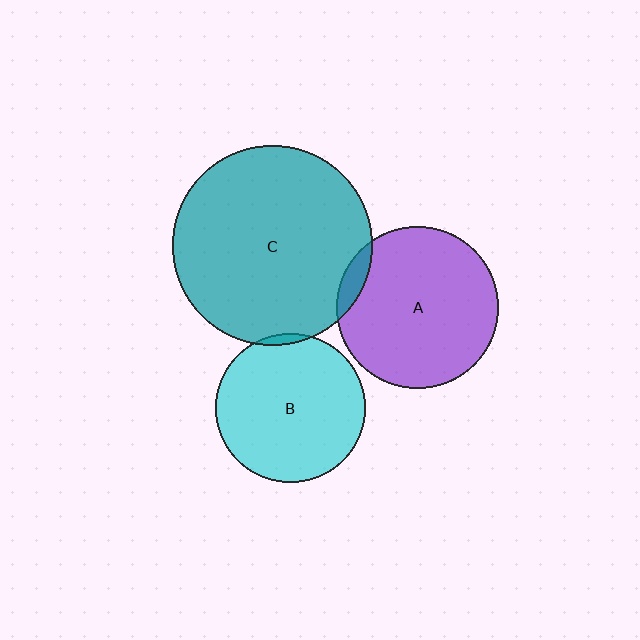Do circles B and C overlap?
Yes.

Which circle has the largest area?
Circle C (teal).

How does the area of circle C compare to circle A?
Approximately 1.5 times.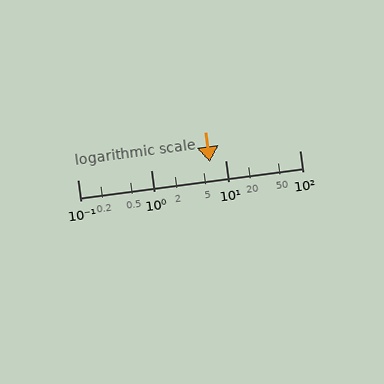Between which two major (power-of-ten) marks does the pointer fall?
The pointer is between 1 and 10.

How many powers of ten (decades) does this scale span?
The scale spans 3 decades, from 0.1 to 100.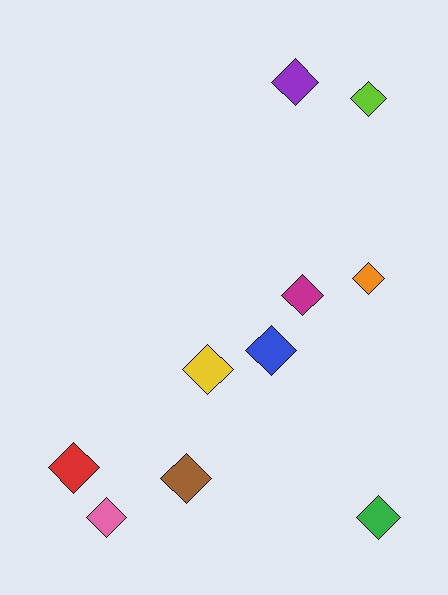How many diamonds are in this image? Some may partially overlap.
There are 10 diamonds.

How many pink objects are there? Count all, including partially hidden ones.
There is 1 pink object.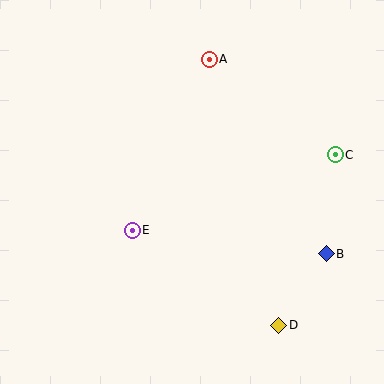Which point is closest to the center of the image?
Point E at (132, 230) is closest to the center.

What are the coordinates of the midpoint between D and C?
The midpoint between D and C is at (307, 240).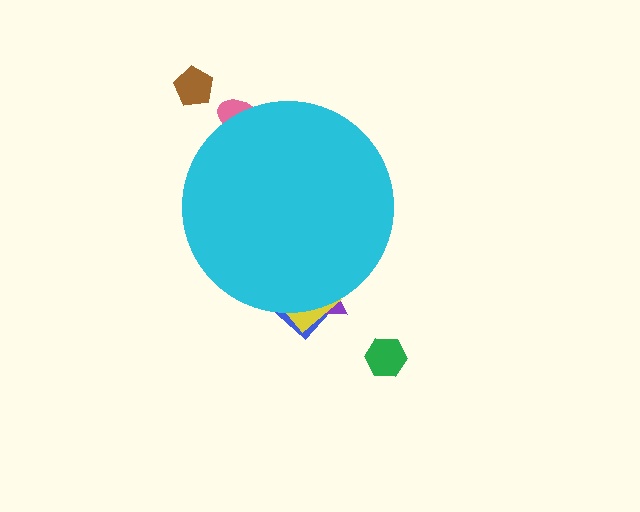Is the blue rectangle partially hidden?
Yes, the blue rectangle is partially hidden behind the cyan circle.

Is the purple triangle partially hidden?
Yes, the purple triangle is partially hidden behind the cyan circle.